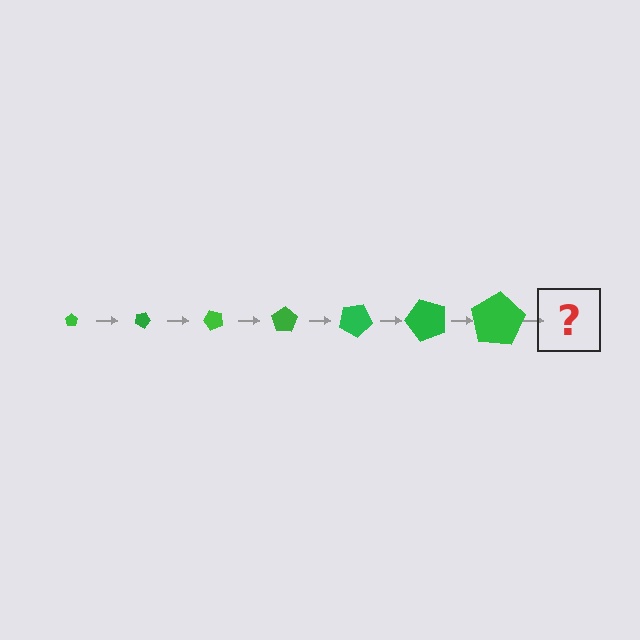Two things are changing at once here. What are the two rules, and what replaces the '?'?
The two rules are that the pentagon grows larger each step and it rotates 25 degrees each step. The '?' should be a pentagon, larger than the previous one and rotated 175 degrees from the start.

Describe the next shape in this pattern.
It should be a pentagon, larger than the previous one and rotated 175 degrees from the start.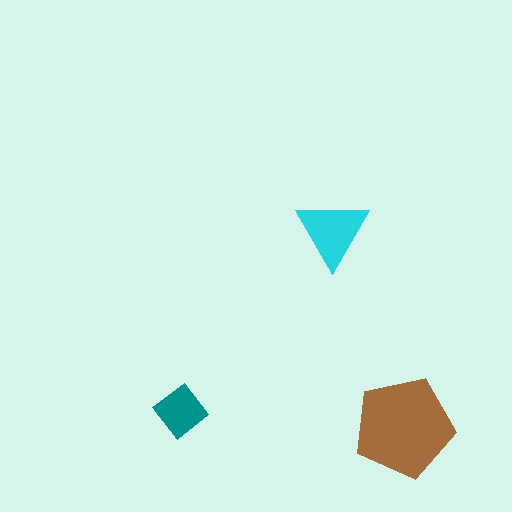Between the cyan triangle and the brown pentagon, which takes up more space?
The brown pentagon.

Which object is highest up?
The cyan triangle is topmost.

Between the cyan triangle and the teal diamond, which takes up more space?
The cyan triangle.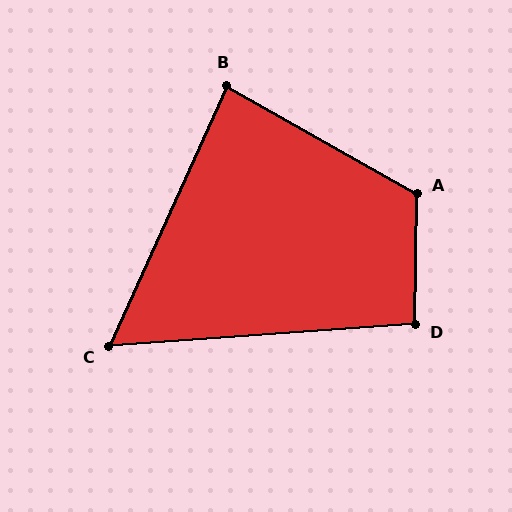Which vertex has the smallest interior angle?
C, at approximately 62 degrees.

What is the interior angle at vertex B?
Approximately 85 degrees (acute).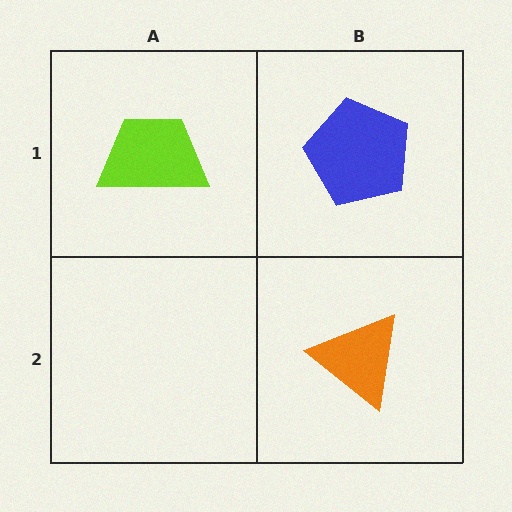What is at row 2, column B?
An orange triangle.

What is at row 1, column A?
A lime trapezoid.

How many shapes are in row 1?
2 shapes.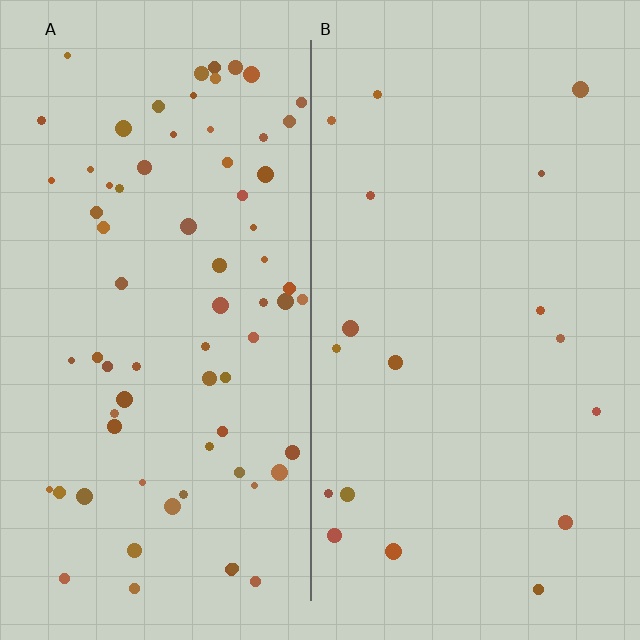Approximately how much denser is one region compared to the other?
Approximately 4.0× — region A over region B.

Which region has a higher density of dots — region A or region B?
A (the left).